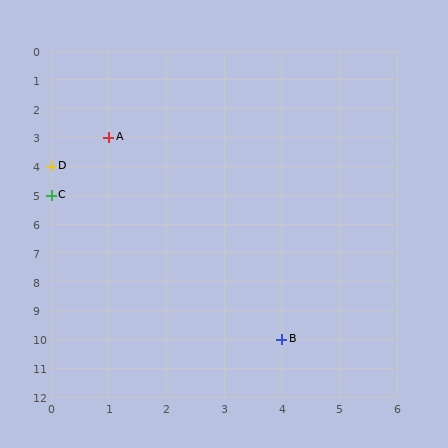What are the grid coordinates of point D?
Point D is at grid coordinates (0, 4).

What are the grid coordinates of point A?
Point A is at grid coordinates (1, 3).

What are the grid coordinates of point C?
Point C is at grid coordinates (0, 5).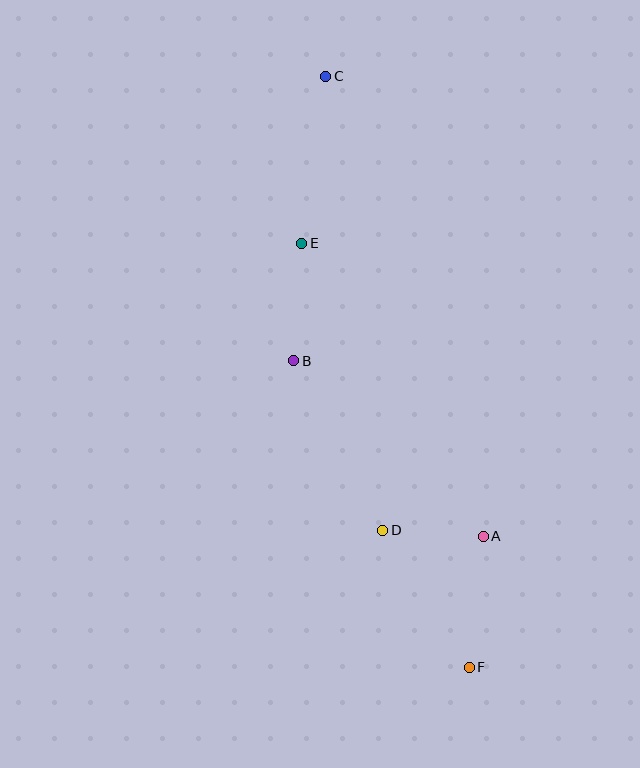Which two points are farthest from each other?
Points C and F are farthest from each other.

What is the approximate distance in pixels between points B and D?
The distance between B and D is approximately 192 pixels.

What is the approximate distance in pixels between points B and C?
The distance between B and C is approximately 286 pixels.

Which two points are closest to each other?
Points A and D are closest to each other.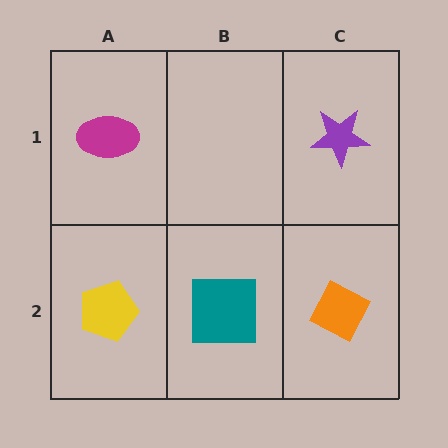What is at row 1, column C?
A purple star.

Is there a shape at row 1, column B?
No, that cell is empty.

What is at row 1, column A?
A magenta ellipse.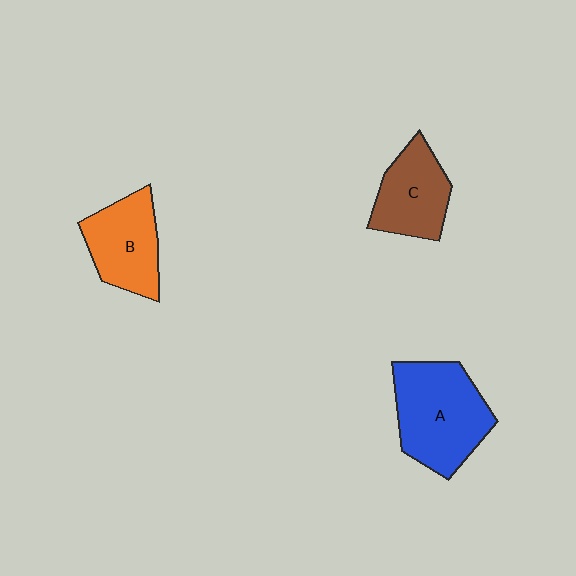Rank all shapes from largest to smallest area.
From largest to smallest: A (blue), B (orange), C (brown).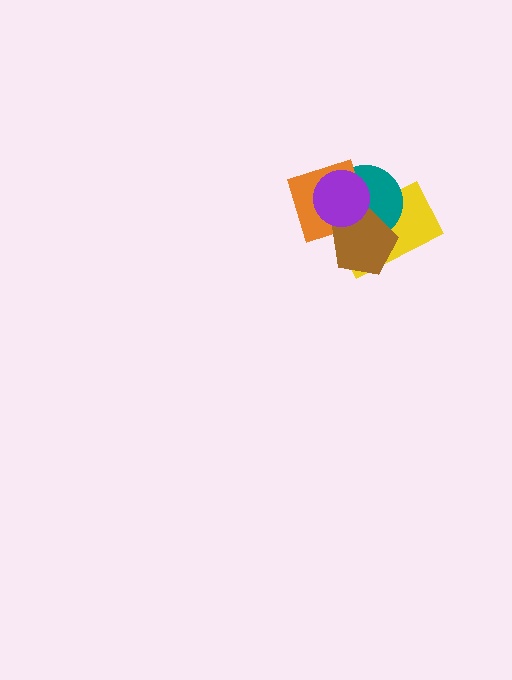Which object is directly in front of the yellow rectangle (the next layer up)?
The teal circle is directly in front of the yellow rectangle.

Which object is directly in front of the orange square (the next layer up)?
The brown pentagon is directly in front of the orange square.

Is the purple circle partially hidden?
No, no other shape covers it.